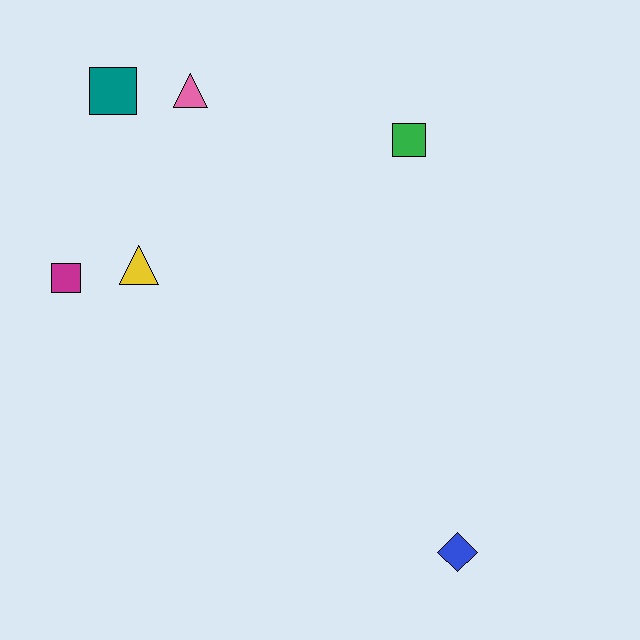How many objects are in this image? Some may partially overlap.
There are 6 objects.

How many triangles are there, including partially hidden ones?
There are 2 triangles.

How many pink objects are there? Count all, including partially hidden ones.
There is 1 pink object.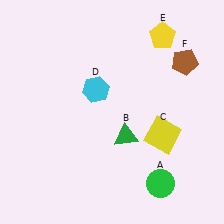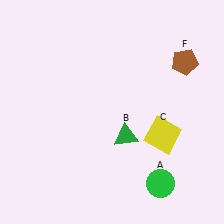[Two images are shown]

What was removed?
The yellow pentagon (E), the cyan hexagon (D) were removed in Image 2.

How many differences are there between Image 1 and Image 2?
There are 2 differences between the two images.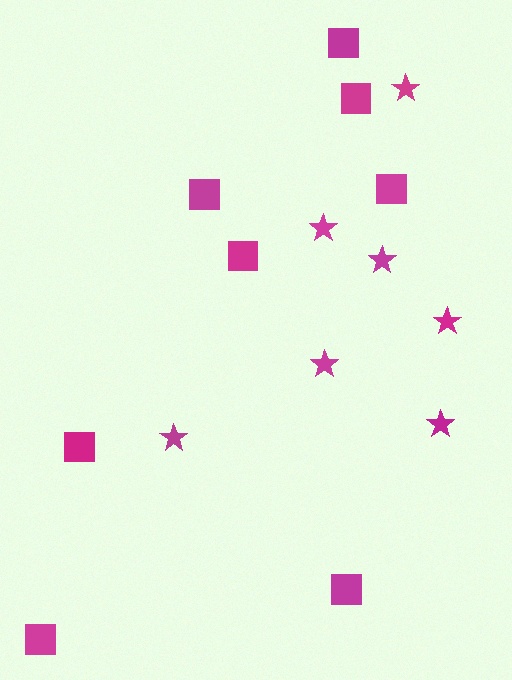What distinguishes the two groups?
There are 2 groups: one group of stars (7) and one group of squares (8).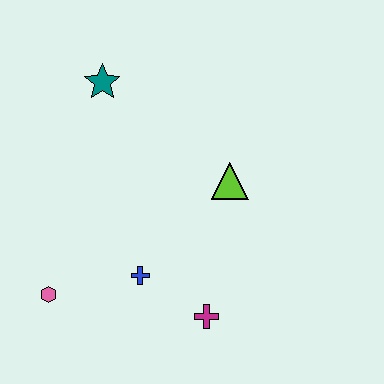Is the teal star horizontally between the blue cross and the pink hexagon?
Yes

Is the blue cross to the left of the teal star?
No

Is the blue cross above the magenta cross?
Yes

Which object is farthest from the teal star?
The magenta cross is farthest from the teal star.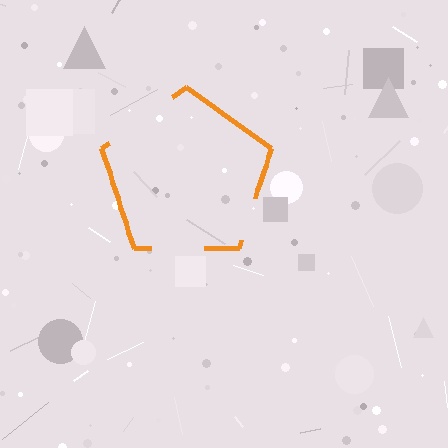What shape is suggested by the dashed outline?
The dashed outline suggests a pentagon.